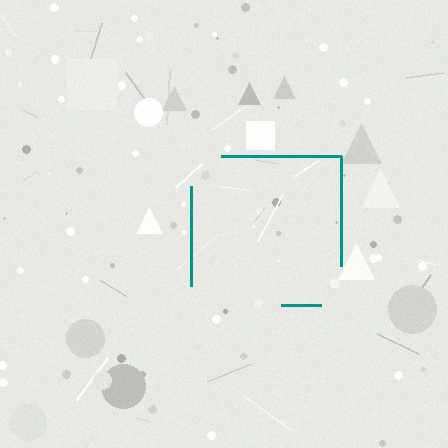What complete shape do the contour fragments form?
The contour fragments form a square.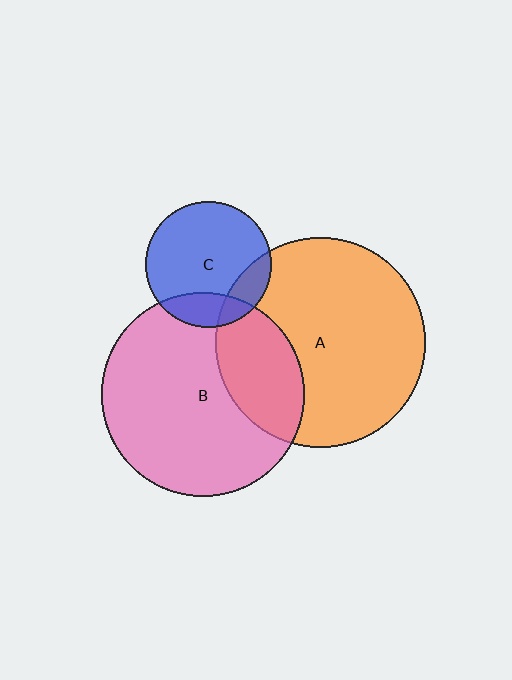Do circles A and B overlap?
Yes.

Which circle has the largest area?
Circle A (orange).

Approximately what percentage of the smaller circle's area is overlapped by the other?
Approximately 25%.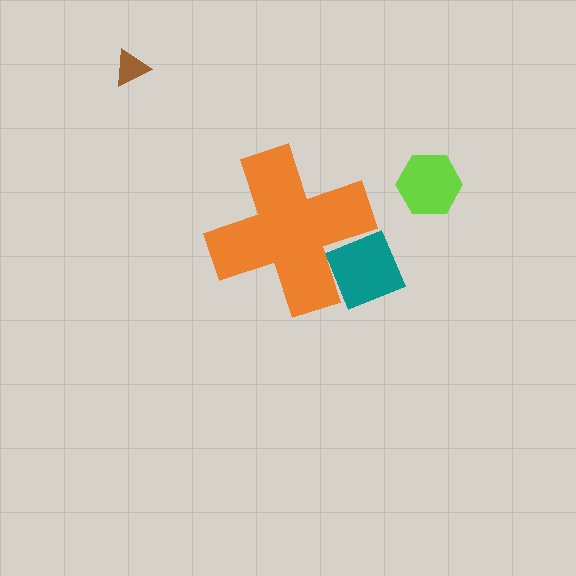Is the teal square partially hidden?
Yes, the teal square is partially hidden behind the orange cross.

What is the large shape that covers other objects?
An orange cross.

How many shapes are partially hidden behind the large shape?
1 shape is partially hidden.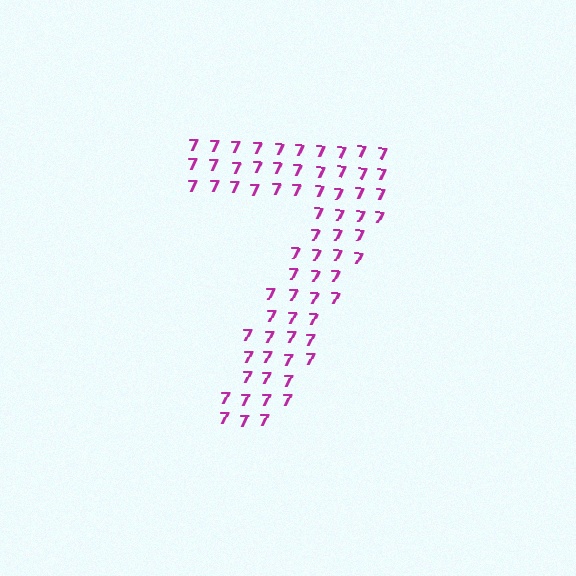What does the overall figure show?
The overall figure shows the digit 7.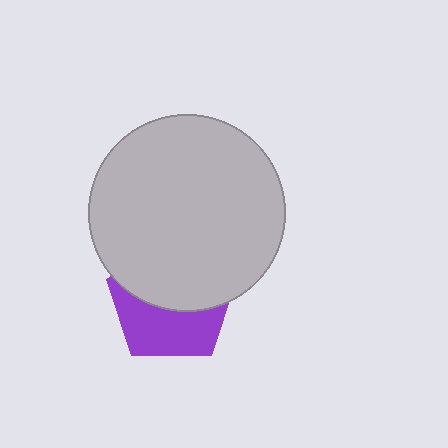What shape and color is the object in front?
The object in front is a light gray circle.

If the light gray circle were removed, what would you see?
You would see the complete purple pentagon.